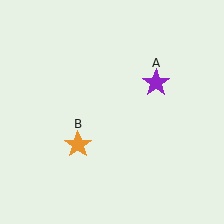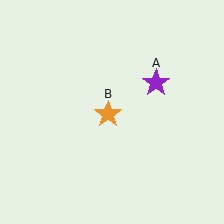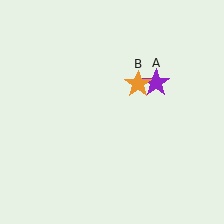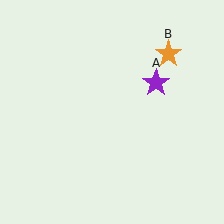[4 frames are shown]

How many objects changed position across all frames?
1 object changed position: orange star (object B).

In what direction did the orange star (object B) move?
The orange star (object B) moved up and to the right.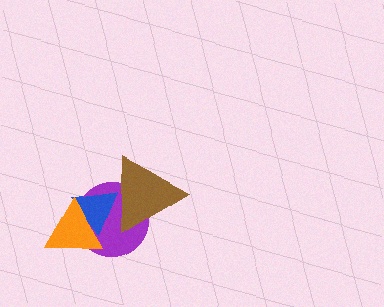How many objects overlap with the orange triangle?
2 objects overlap with the orange triangle.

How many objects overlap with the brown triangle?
2 objects overlap with the brown triangle.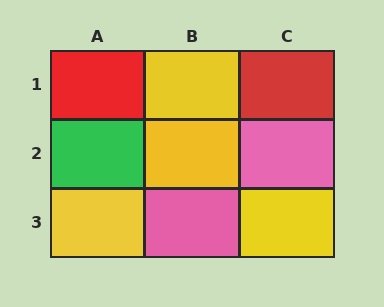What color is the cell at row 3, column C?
Yellow.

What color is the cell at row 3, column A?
Yellow.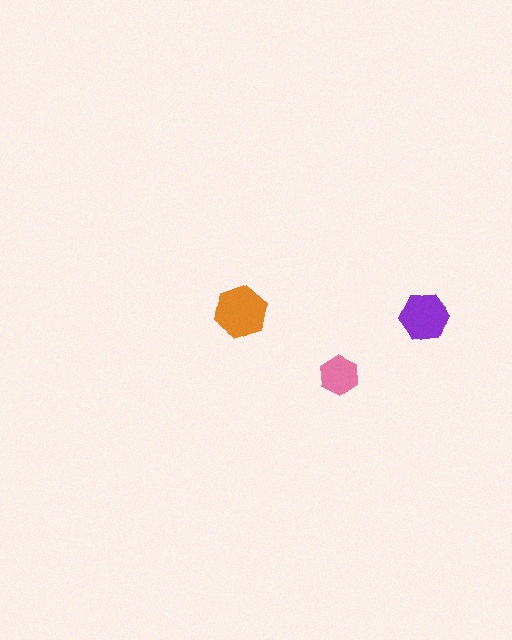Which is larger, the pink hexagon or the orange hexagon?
The orange one.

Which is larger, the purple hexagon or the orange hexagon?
The orange one.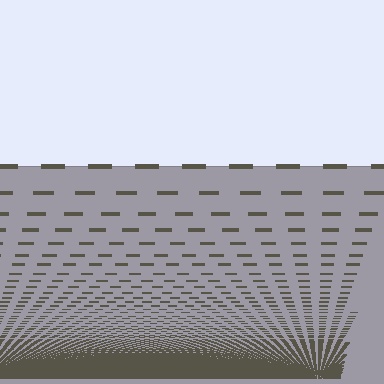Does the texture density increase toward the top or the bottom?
Density increases toward the bottom.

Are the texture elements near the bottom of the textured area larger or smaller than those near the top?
Smaller. The gradient is inverted — elements near the bottom are smaller and denser.